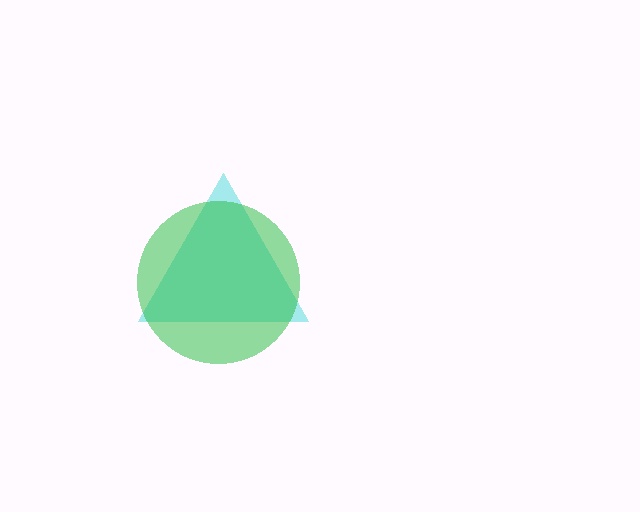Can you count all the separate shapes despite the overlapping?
Yes, there are 2 separate shapes.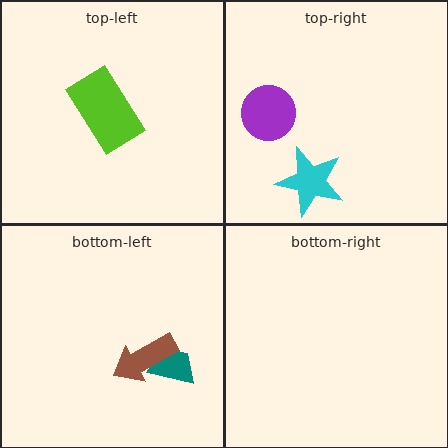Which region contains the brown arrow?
The bottom-left region.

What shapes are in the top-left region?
The lime rectangle.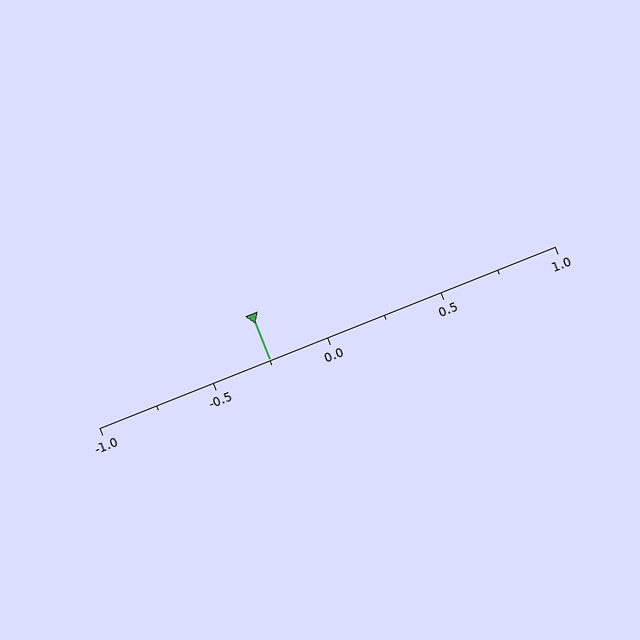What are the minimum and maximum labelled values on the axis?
The axis runs from -1.0 to 1.0.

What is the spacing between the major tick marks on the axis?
The major ticks are spaced 0.5 apart.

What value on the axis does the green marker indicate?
The marker indicates approximately -0.25.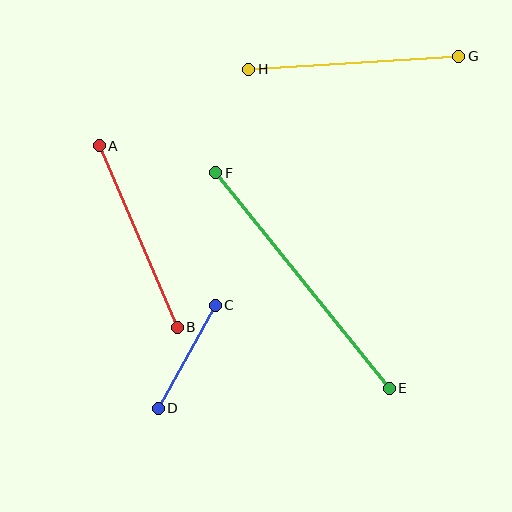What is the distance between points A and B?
The distance is approximately 198 pixels.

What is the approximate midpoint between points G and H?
The midpoint is at approximately (354, 63) pixels.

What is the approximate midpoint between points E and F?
The midpoint is at approximately (303, 280) pixels.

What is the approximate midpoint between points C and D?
The midpoint is at approximately (187, 357) pixels.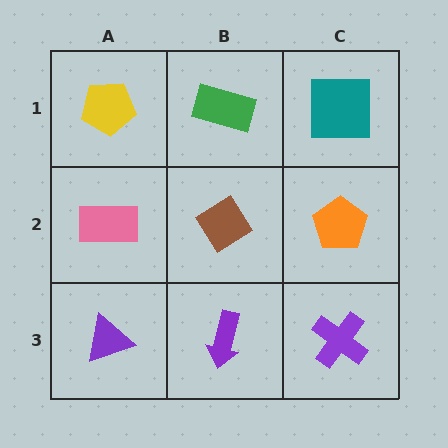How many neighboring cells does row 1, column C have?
2.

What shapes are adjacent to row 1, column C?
An orange pentagon (row 2, column C), a green rectangle (row 1, column B).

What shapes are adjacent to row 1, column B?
A brown diamond (row 2, column B), a yellow pentagon (row 1, column A), a teal square (row 1, column C).